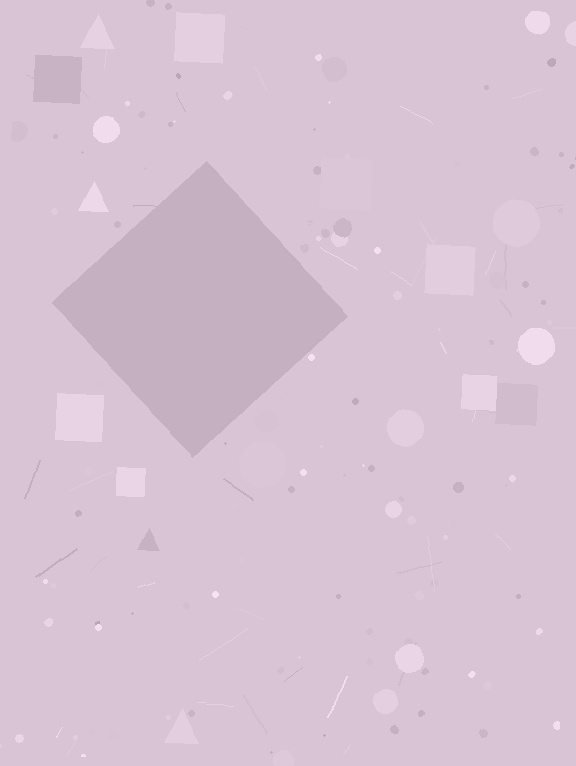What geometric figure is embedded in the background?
A diamond is embedded in the background.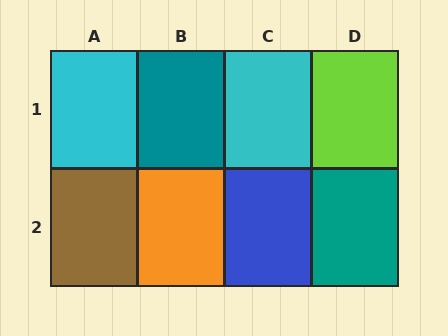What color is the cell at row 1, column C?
Cyan.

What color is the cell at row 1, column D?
Lime.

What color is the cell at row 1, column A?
Cyan.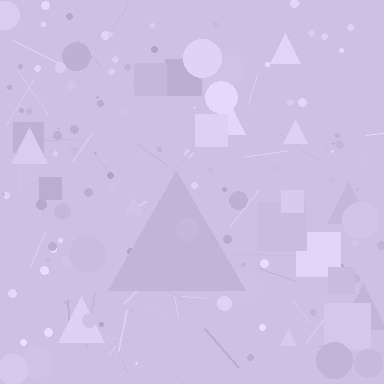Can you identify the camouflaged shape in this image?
The camouflaged shape is a triangle.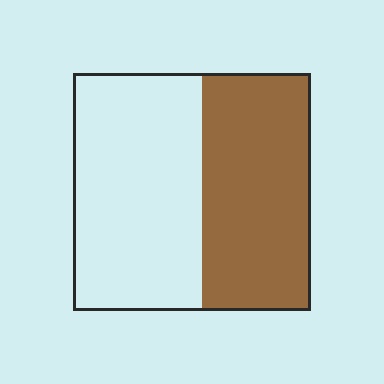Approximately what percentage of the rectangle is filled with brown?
Approximately 45%.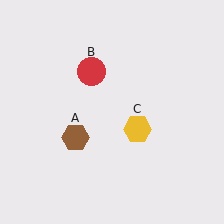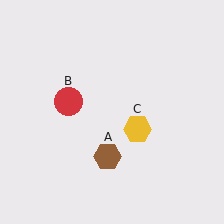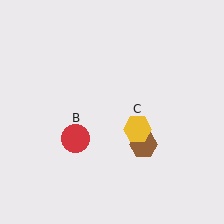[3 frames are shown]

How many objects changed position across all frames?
2 objects changed position: brown hexagon (object A), red circle (object B).